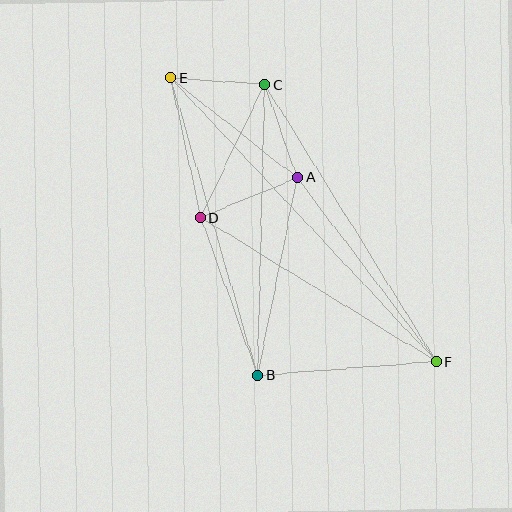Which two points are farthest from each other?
Points E and F are farthest from each other.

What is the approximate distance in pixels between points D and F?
The distance between D and F is approximately 276 pixels.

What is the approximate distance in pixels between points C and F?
The distance between C and F is approximately 326 pixels.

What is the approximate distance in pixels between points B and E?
The distance between B and E is approximately 310 pixels.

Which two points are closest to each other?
Points C and E are closest to each other.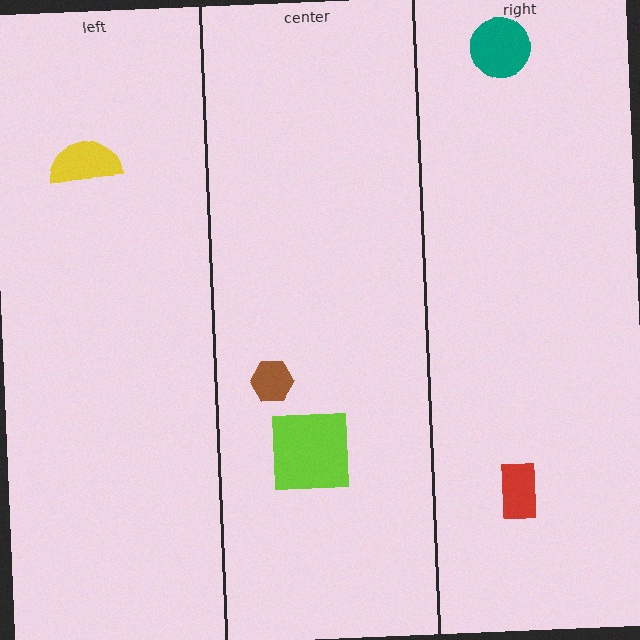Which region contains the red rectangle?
The right region.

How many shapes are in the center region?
2.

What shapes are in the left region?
The yellow semicircle.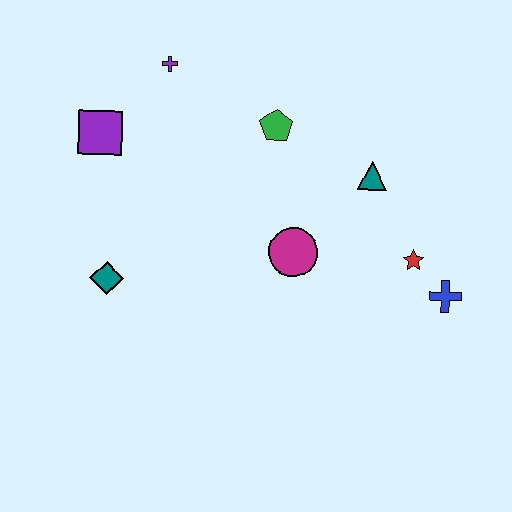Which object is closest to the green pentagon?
The teal triangle is closest to the green pentagon.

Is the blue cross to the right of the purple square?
Yes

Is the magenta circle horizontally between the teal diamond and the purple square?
No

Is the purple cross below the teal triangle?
No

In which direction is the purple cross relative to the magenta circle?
The purple cross is above the magenta circle.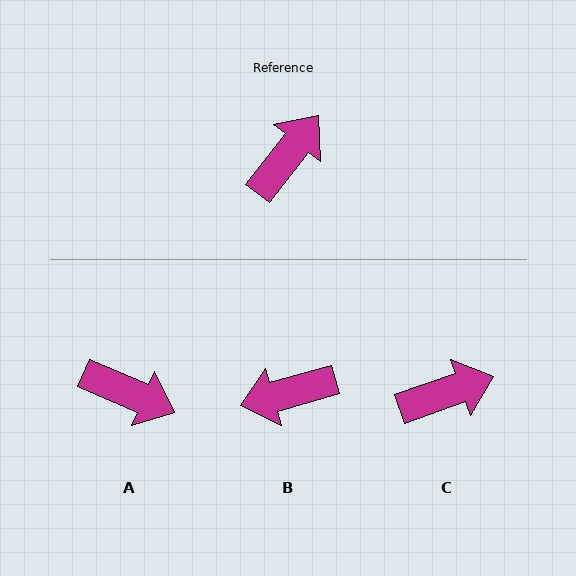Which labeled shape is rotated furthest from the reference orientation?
B, about 143 degrees away.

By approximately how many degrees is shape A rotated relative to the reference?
Approximately 75 degrees clockwise.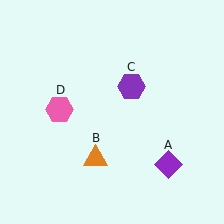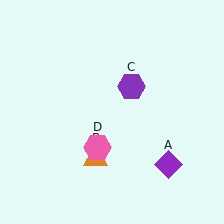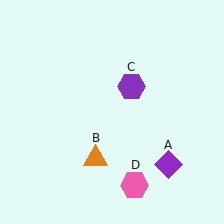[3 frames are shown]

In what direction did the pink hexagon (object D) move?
The pink hexagon (object D) moved down and to the right.